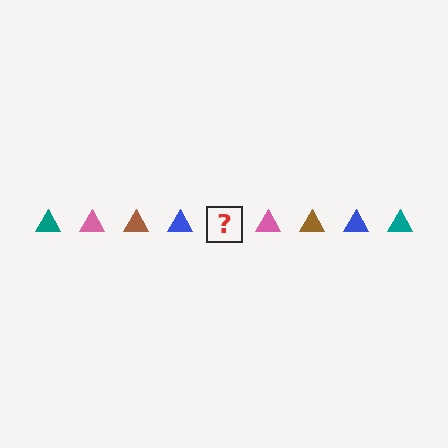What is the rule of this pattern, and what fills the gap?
The rule is that the pattern cycles through teal, pink, brown, blue triangles. The gap should be filled with a teal triangle.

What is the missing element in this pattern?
The missing element is a teal triangle.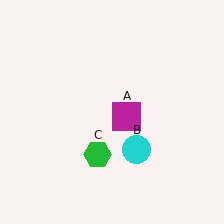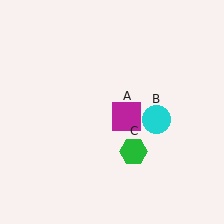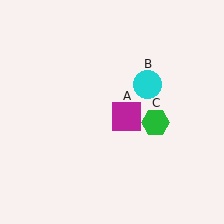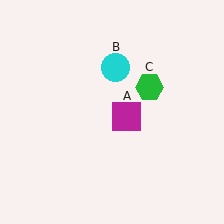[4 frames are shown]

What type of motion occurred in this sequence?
The cyan circle (object B), green hexagon (object C) rotated counterclockwise around the center of the scene.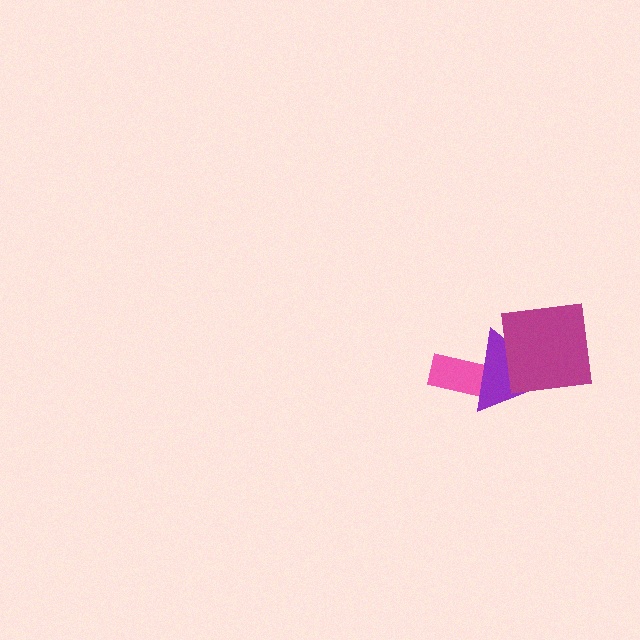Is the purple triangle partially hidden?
Yes, it is partially covered by another shape.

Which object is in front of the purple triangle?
The magenta square is in front of the purple triangle.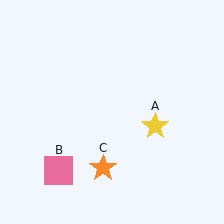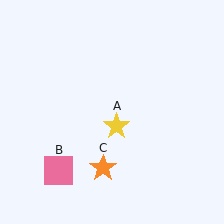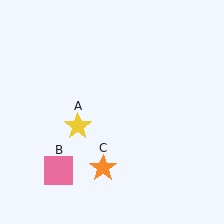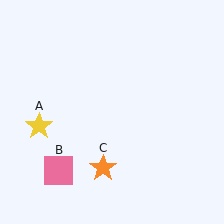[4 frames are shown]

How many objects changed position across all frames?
1 object changed position: yellow star (object A).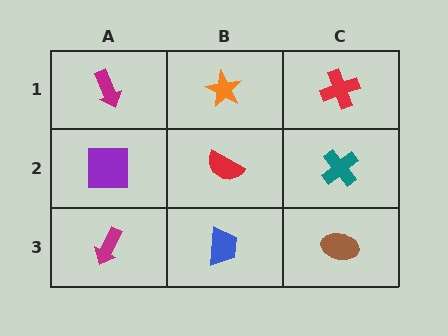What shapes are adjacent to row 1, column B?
A red semicircle (row 2, column B), a magenta arrow (row 1, column A), a red cross (row 1, column C).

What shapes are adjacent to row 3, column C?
A teal cross (row 2, column C), a blue trapezoid (row 3, column B).